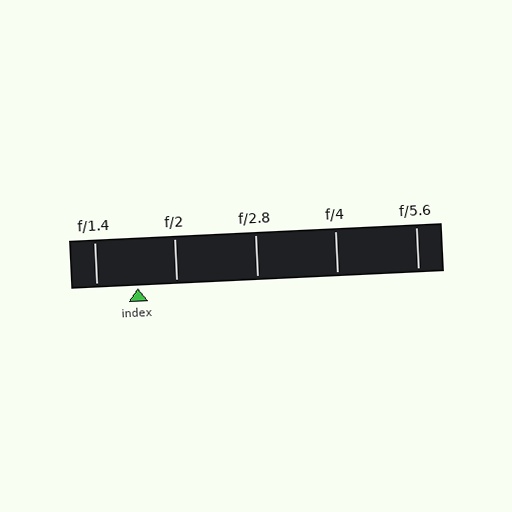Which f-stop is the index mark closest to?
The index mark is closest to f/2.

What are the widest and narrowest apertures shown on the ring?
The widest aperture shown is f/1.4 and the narrowest is f/5.6.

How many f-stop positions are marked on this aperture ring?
There are 5 f-stop positions marked.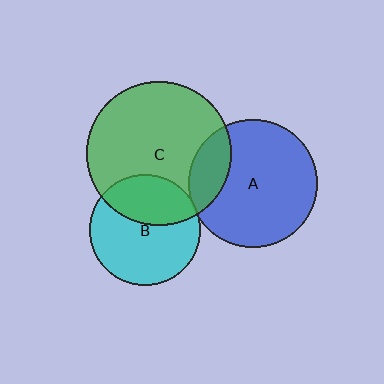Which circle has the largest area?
Circle C (green).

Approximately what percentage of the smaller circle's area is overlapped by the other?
Approximately 20%.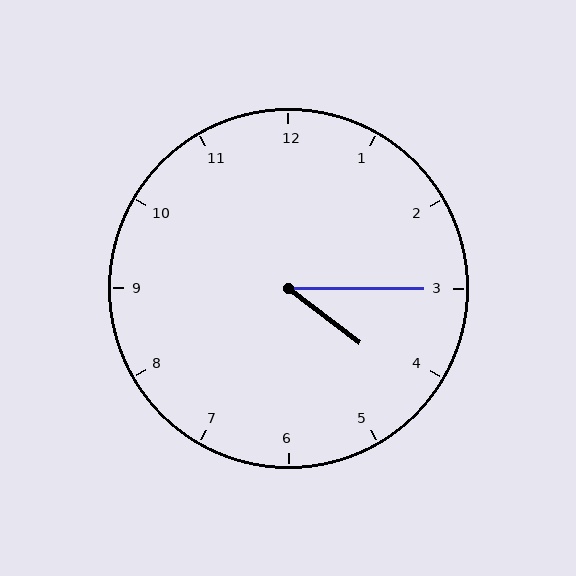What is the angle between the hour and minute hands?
Approximately 38 degrees.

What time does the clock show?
4:15.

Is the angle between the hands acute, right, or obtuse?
It is acute.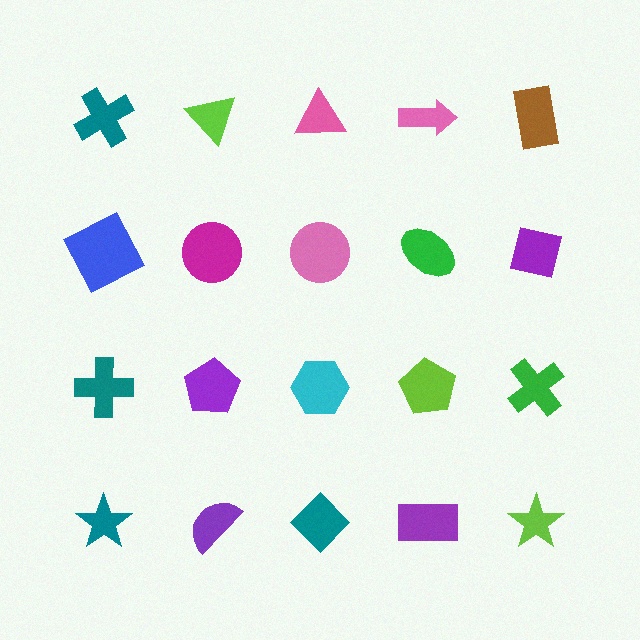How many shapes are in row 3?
5 shapes.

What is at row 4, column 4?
A purple rectangle.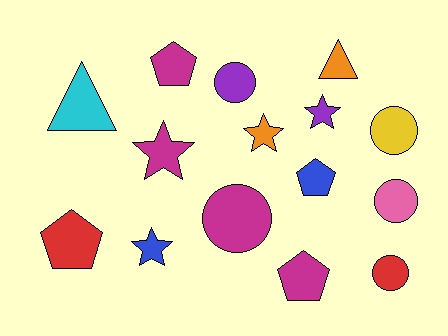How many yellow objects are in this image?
There is 1 yellow object.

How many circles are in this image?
There are 5 circles.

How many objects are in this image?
There are 15 objects.